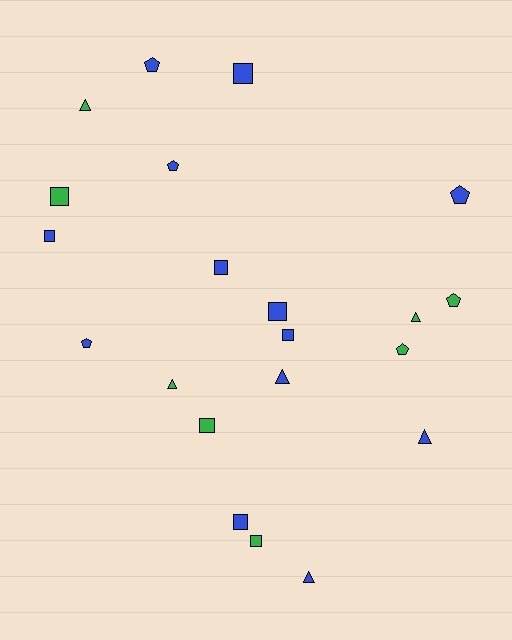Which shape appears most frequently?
Square, with 9 objects.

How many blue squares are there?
There are 6 blue squares.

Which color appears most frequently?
Blue, with 13 objects.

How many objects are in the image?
There are 21 objects.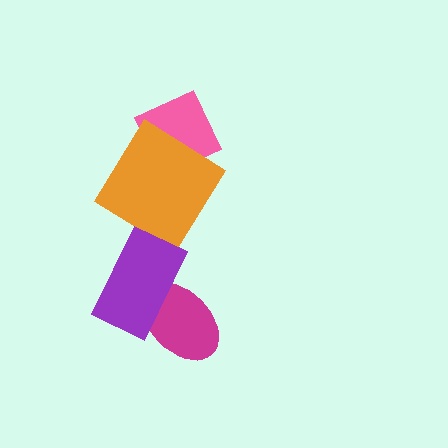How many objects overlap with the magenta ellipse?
1 object overlaps with the magenta ellipse.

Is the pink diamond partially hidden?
Yes, it is partially covered by another shape.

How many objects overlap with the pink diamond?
1 object overlaps with the pink diamond.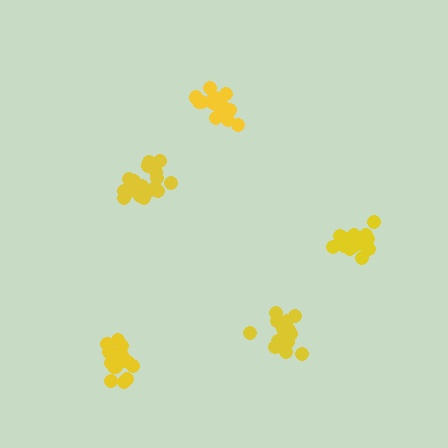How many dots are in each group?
Group 1: 19 dots, Group 2: 15 dots, Group 3: 18 dots, Group 4: 16 dots, Group 5: 16 dots (84 total).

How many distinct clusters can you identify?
There are 5 distinct clusters.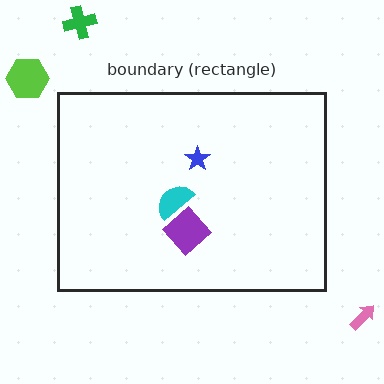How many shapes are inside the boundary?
3 inside, 3 outside.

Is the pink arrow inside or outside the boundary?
Outside.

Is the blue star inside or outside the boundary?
Inside.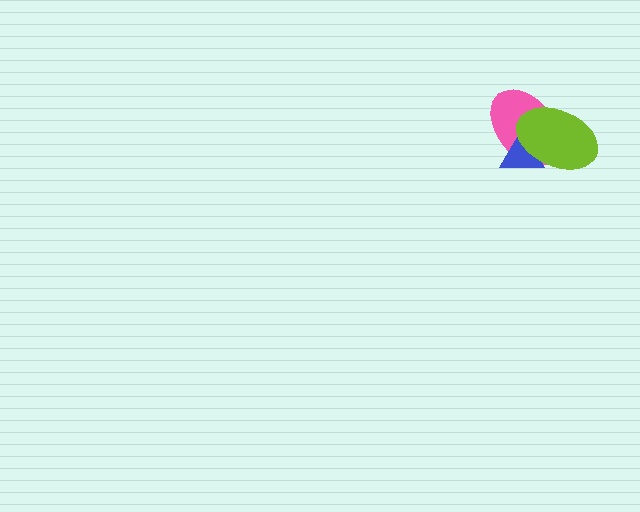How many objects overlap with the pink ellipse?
2 objects overlap with the pink ellipse.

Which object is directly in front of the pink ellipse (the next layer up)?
The blue triangle is directly in front of the pink ellipse.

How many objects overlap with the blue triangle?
2 objects overlap with the blue triangle.